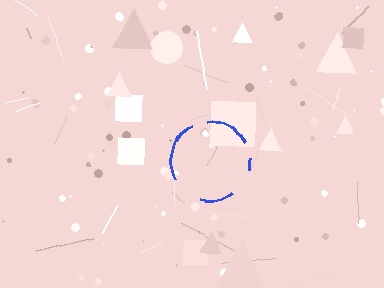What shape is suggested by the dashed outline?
The dashed outline suggests a circle.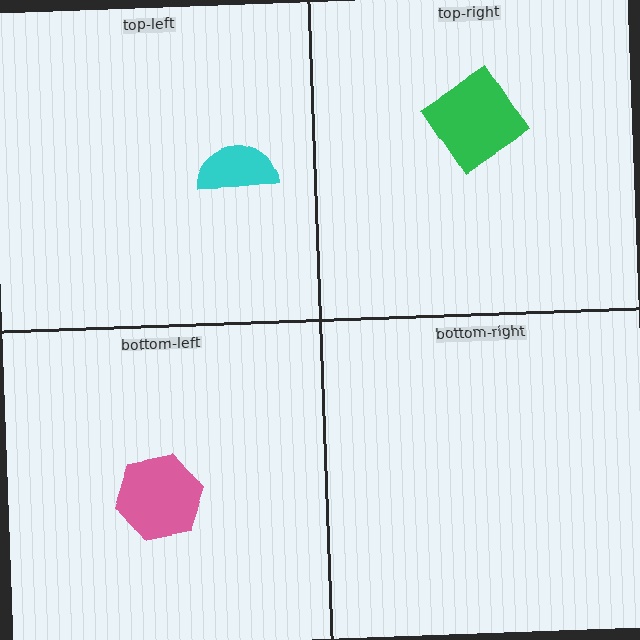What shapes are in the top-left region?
The cyan semicircle.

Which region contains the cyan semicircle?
The top-left region.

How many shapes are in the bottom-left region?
1.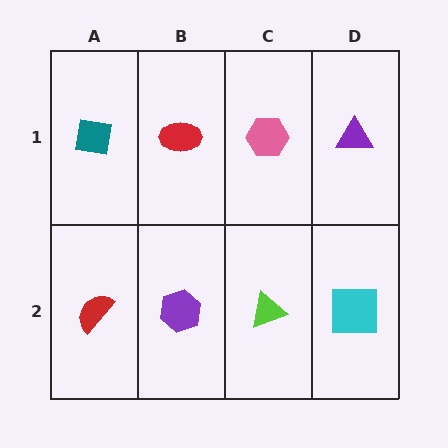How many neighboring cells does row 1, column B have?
3.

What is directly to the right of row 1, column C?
A purple triangle.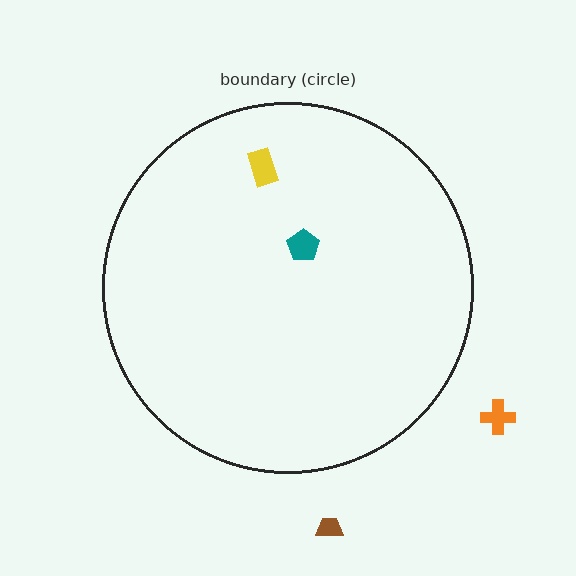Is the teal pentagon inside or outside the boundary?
Inside.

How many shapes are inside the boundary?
2 inside, 2 outside.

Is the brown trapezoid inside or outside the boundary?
Outside.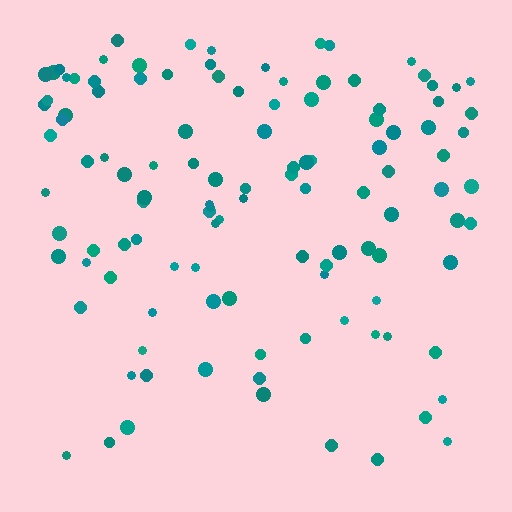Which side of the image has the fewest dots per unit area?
The bottom.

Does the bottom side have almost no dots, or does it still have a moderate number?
Still a moderate number, just noticeably fewer than the top.